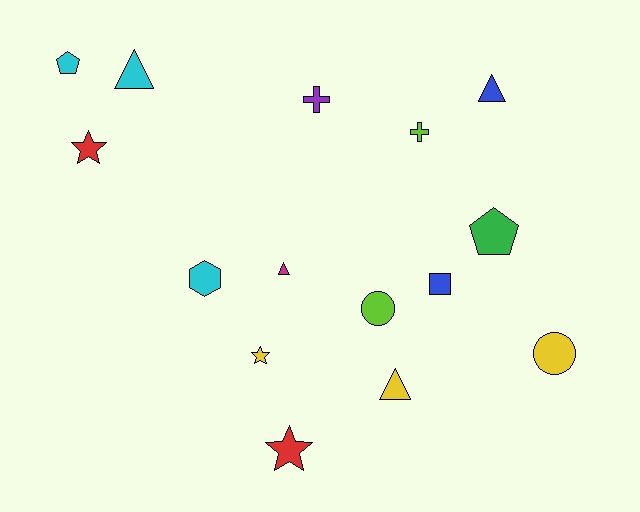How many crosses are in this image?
There are 2 crosses.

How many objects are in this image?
There are 15 objects.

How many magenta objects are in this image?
There is 1 magenta object.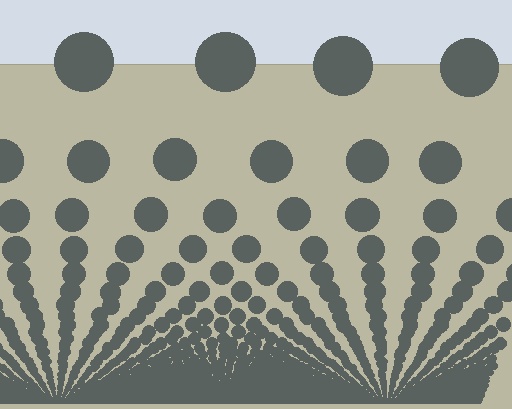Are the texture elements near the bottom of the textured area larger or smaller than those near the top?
Smaller. The gradient is inverted — elements near the bottom are smaller and denser.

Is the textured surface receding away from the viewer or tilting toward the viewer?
The surface appears to tilt toward the viewer. Texture elements get larger and sparser toward the top.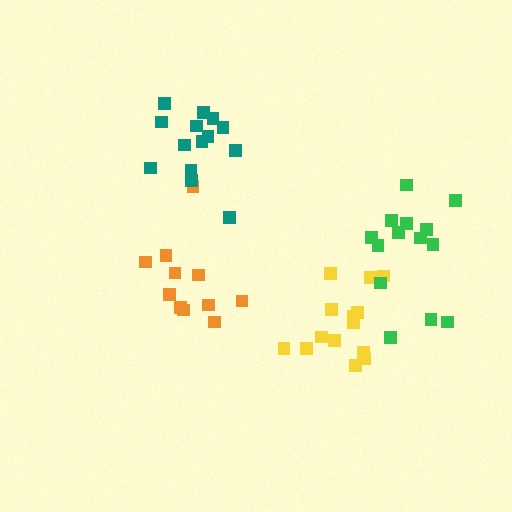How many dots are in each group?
Group 1: 11 dots, Group 2: 14 dots, Group 3: 14 dots, Group 4: 14 dots (53 total).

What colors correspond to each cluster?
The clusters are colored: orange, yellow, teal, green.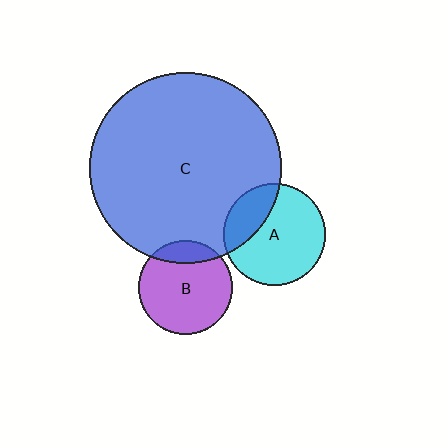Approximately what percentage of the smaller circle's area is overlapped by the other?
Approximately 15%.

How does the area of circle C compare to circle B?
Approximately 4.2 times.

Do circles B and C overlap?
Yes.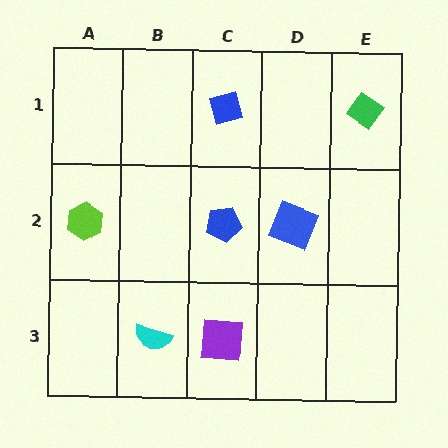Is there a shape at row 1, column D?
No, that cell is empty.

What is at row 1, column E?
A green diamond.